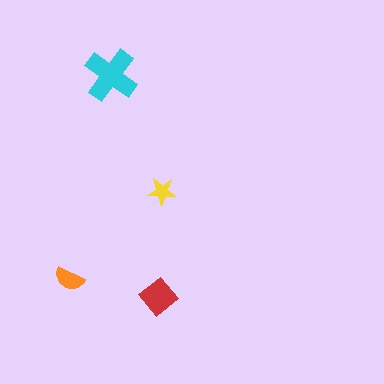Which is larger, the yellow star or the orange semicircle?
The orange semicircle.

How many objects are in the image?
There are 4 objects in the image.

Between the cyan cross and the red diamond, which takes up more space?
The cyan cross.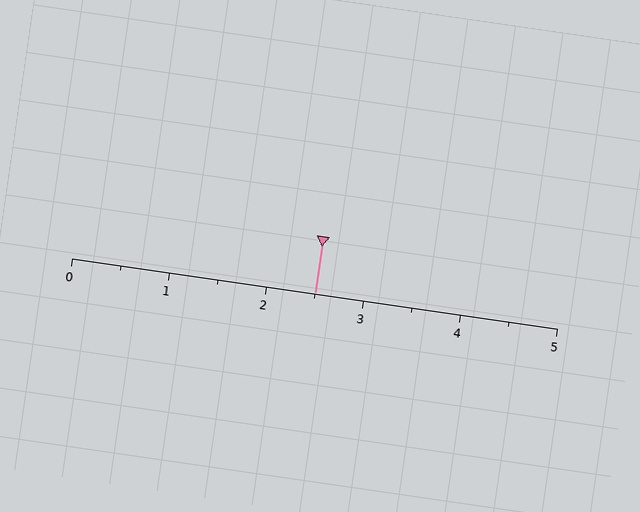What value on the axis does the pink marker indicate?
The marker indicates approximately 2.5.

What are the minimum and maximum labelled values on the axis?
The axis runs from 0 to 5.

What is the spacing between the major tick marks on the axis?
The major ticks are spaced 1 apart.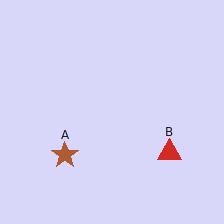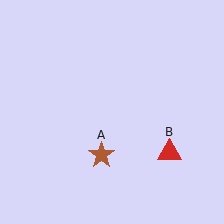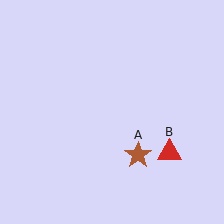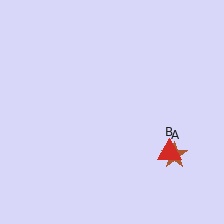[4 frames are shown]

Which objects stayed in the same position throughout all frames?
Red triangle (object B) remained stationary.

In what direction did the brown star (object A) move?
The brown star (object A) moved right.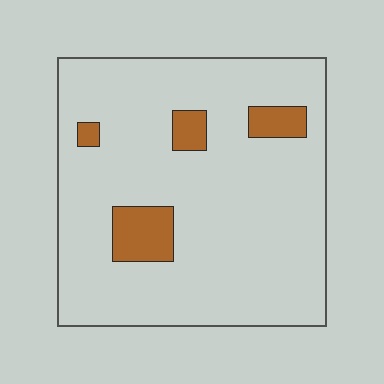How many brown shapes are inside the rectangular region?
4.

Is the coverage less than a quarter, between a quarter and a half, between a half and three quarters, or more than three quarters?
Less than a quarter.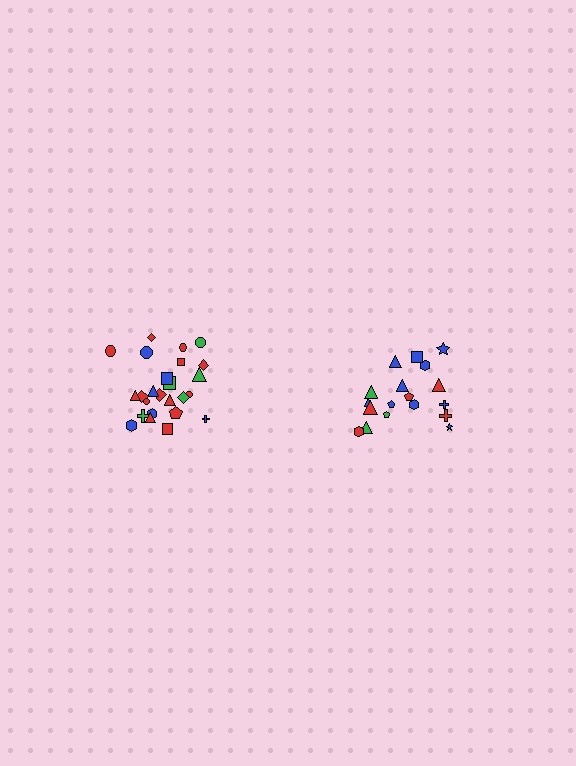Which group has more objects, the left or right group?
The left group.